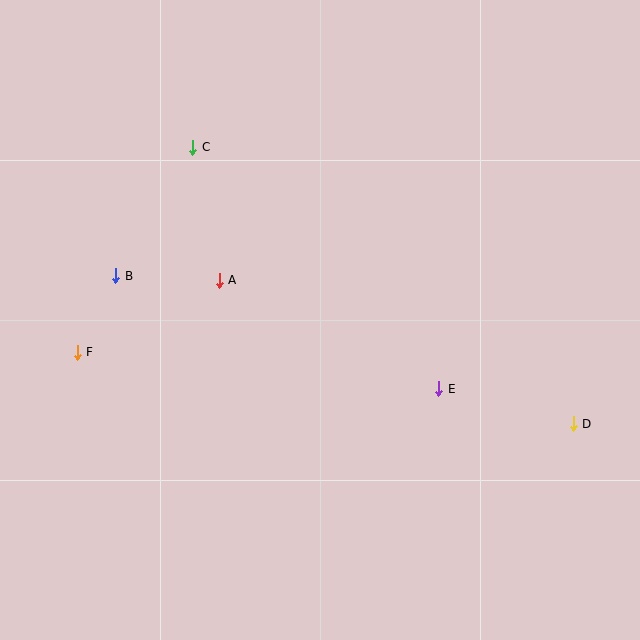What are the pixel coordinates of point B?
Point B is at (116, 276).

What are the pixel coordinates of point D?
Point D is at (573, 424).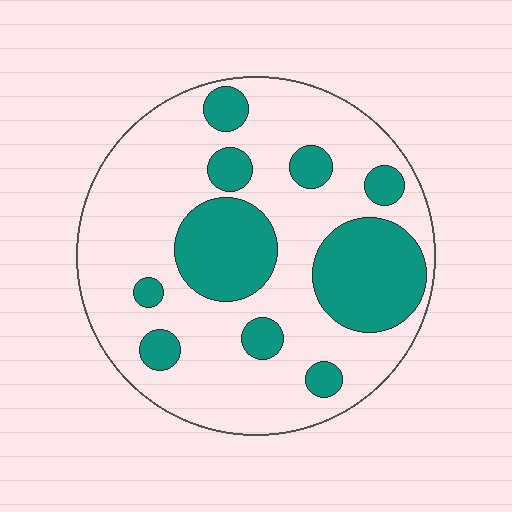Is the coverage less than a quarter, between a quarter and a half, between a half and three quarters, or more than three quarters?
Between a quarter and a half.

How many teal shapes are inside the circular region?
10.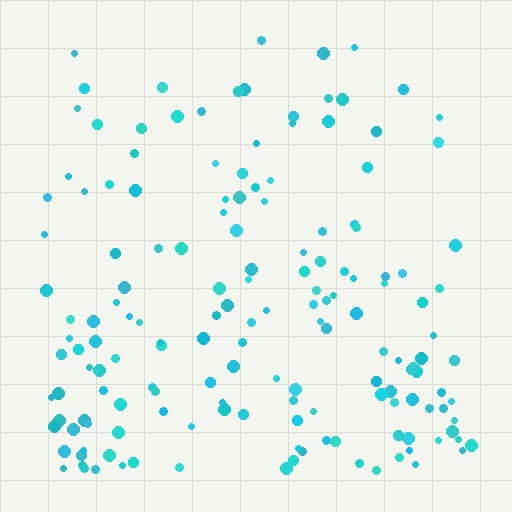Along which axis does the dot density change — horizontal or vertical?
Vertical.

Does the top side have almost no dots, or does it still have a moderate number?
Still a moderate number, just noticeably fewer than the bottom.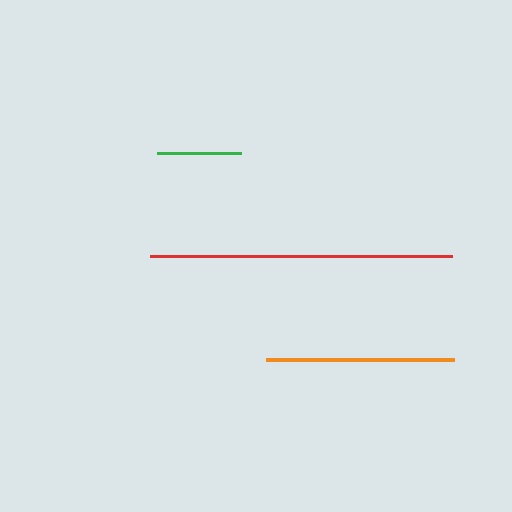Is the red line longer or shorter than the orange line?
The red line is longer than the orange line.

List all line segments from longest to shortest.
From longest to shortest: red, orange, green.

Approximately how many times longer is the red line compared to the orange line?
The red line is approximately 1.6 times the length of the orange line.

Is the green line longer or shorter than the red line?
The red line is longer than the green line.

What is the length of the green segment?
The green segment is approximately 84 pixels long.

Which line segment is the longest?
The red line is the longest at approximately 301 pixels.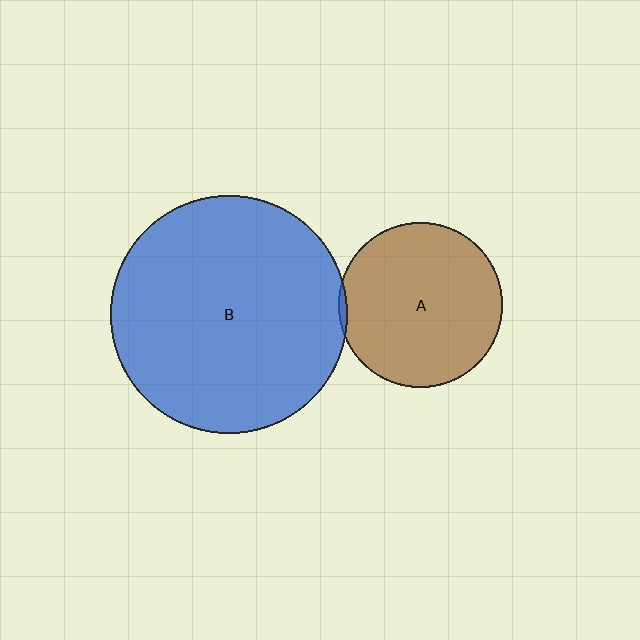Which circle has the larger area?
Circle B (blue).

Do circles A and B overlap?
Yes.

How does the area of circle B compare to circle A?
Approximately 2.1 times.